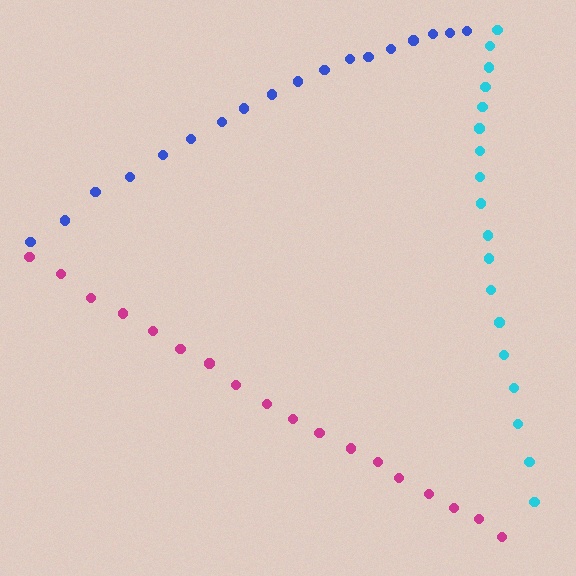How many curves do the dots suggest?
There are 3 distinct paths.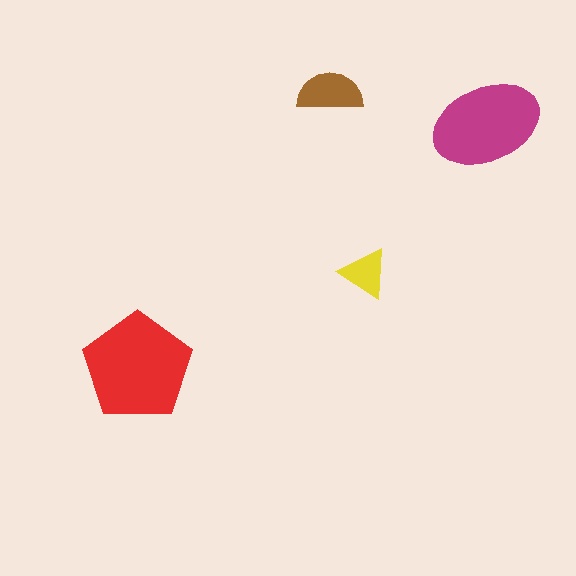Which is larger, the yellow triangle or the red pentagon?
The red pentagon.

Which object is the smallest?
The yellow triangle.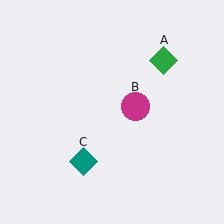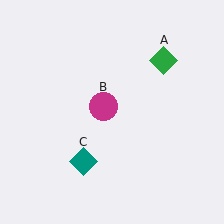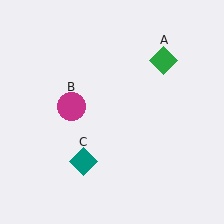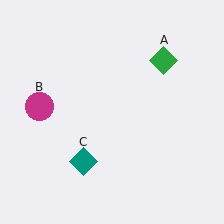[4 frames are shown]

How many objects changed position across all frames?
1 object changed position: magenta circle (object B).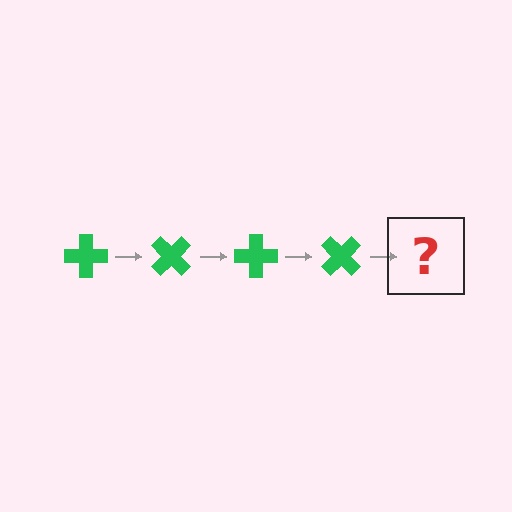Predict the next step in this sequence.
The next step is a green cross rotated 180 degrees.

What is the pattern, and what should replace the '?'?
The pattern is that the cross rotates 45 degrees each step. The '?' should be a green cross rotated 180 degrees.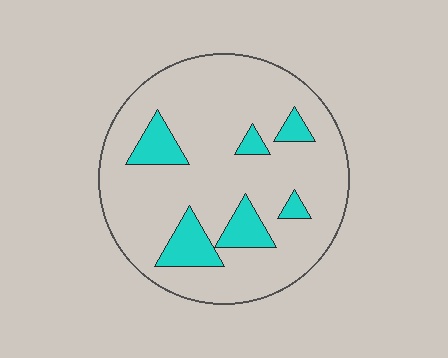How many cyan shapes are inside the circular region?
6.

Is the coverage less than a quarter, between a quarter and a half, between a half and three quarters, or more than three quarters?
Less than a quarter.